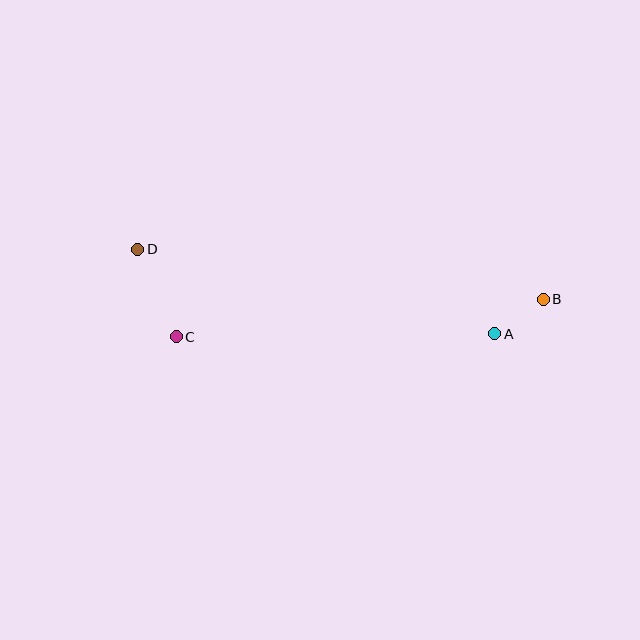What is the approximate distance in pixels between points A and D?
The distance between A and D is approximately 367 pixels.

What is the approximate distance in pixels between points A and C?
The distance between A and C is approximately 319 pixels.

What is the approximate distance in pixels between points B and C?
The distance between B and C is approximately 369 pixels.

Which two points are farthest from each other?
Points B and D are farthest from each other.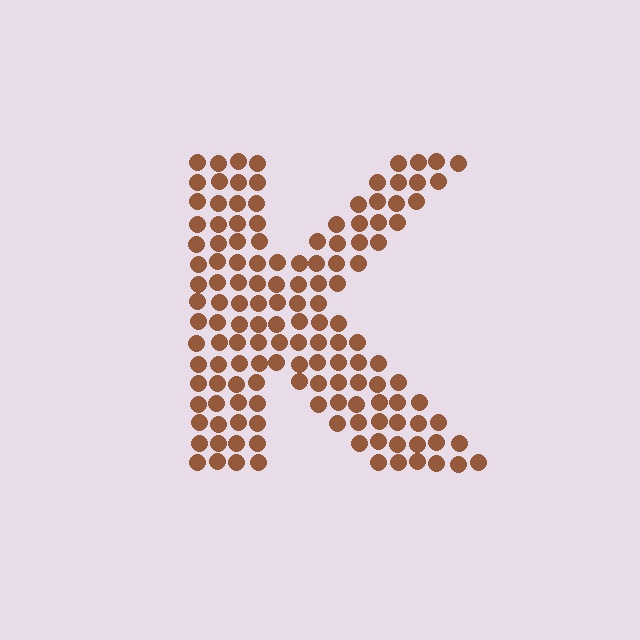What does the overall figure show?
The overall figure shows the letter K.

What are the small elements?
The small elements are circles.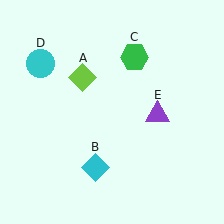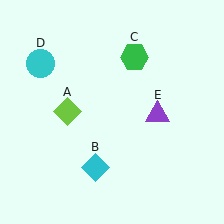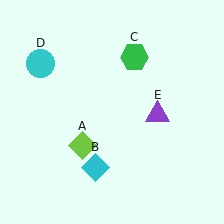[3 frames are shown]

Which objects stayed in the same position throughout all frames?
Cyan diamond (object B) and green hexagon (object C) and cyan circle (object D) and purple triangle (object E) remained stationary.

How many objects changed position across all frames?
1 object changed position: lime diamond (object A).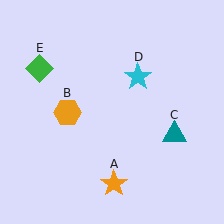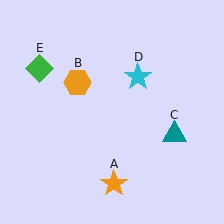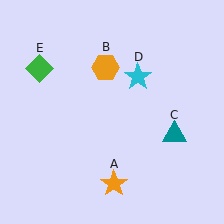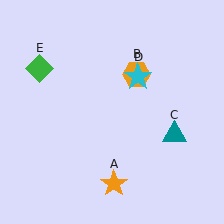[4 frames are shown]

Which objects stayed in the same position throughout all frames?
Orange star (object A) and teal triangle (object C) and cyan star (object D) and green diamond (object E) remained stationary.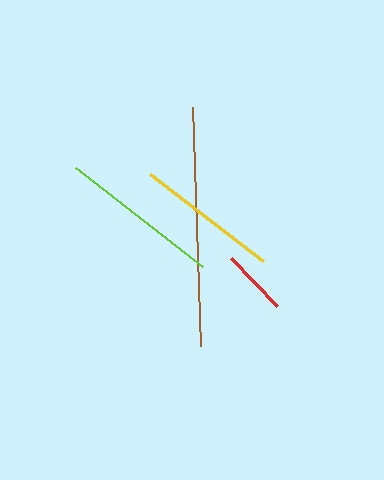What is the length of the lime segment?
The lime segment is approximately 161 pixels long.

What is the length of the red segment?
The red segment is approximately 66 pixels long.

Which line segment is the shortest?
The red line is the shortest at approximately 66 pixels.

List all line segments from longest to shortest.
From longest to shortest: brown, lime, yellow, red.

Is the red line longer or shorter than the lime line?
The lime line is longer than the red line.